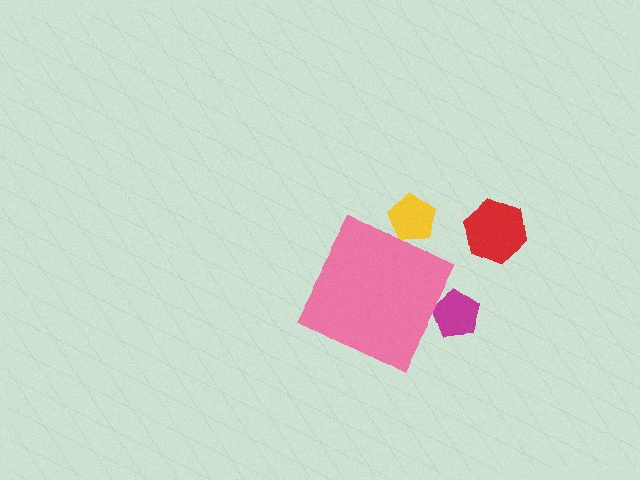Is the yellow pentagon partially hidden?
Yes, the yellow pentagon is partially hidden behind the pink diamond.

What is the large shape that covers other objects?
A pink diamond.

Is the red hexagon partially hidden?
No, the red hexagon is fully visible.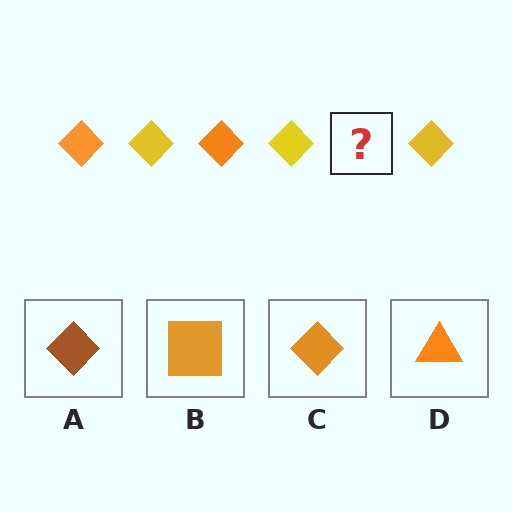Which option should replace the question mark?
Option C.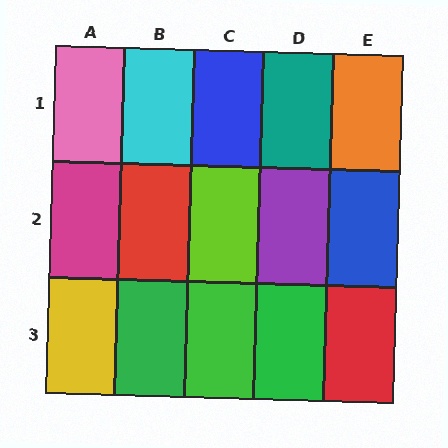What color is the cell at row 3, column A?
Yellow.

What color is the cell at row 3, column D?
Green.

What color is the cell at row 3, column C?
Green.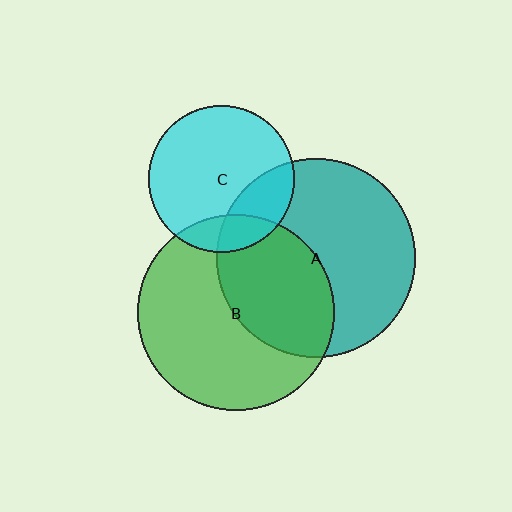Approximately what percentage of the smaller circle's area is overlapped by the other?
Approximately 25%.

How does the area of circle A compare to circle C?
Approximately 1.9 times.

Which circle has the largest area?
Circle A (teal).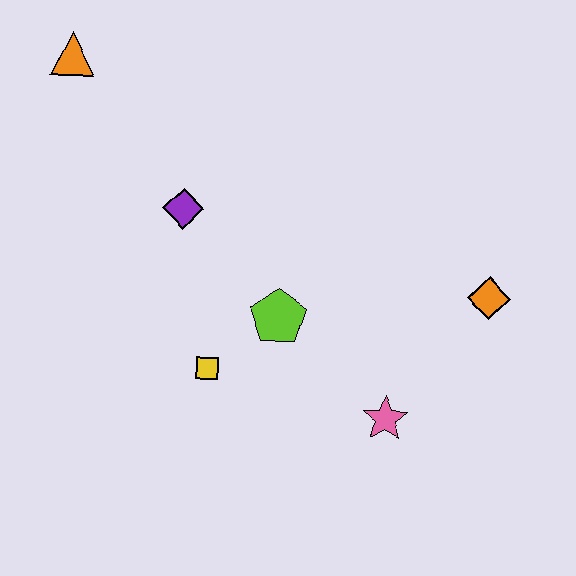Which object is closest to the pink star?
The lime pentagon is closest to the pink star.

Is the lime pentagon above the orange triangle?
No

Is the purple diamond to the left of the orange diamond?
Yes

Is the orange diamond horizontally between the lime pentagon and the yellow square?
No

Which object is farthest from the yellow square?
The orange triangle is farthest from the yellow square.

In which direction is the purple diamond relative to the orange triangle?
The purple diamond is below the orange triangle.